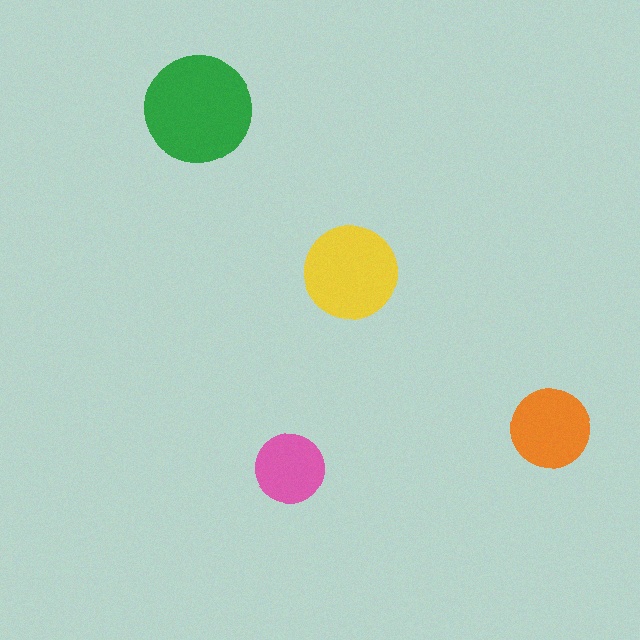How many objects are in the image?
There are 4 objects in the image.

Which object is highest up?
The green circle is topmost.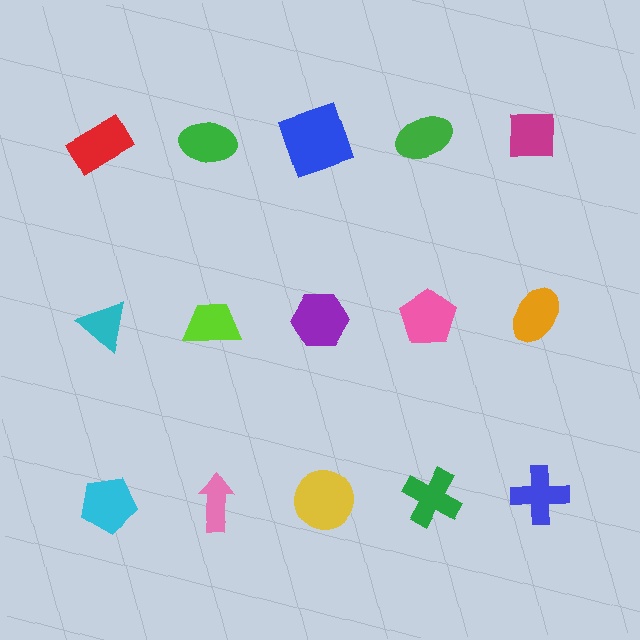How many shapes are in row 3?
5 shapes.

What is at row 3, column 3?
A yellow circle.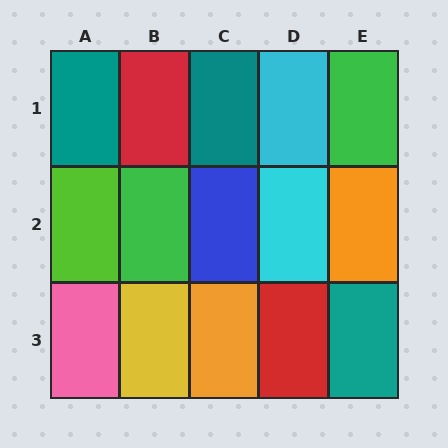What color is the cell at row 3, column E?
Teal.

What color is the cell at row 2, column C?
Blue.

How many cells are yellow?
1 cell is yellow.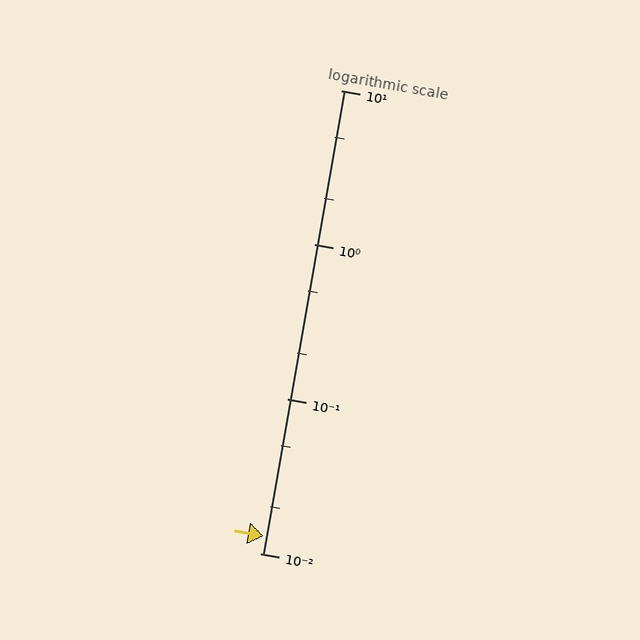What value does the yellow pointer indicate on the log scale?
The pointer indicates approximately 0.013.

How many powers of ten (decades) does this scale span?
The scale spans 3 decades, from 0.01 to 10.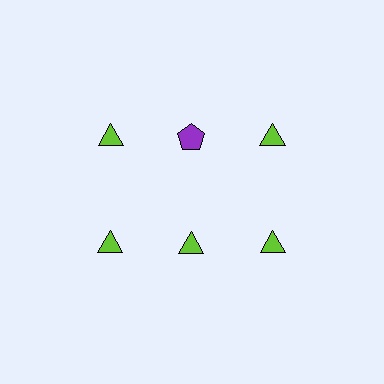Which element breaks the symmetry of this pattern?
The purple pentagon in the top row, second from left column breaks the symmetry. All other shapes are lime triangles.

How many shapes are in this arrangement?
There are 6 shapes arranged in a grid pattern.